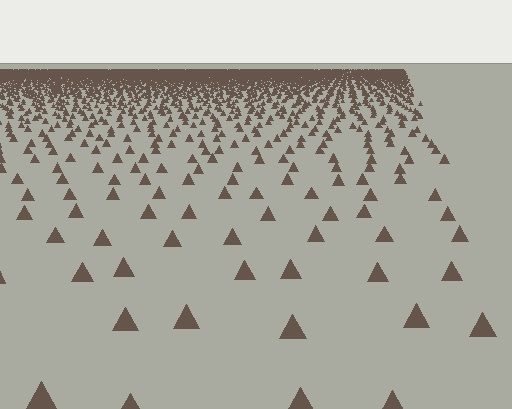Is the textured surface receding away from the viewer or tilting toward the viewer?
The surface is receding away from the viewer. Texture elements get smaller and denser toward the top.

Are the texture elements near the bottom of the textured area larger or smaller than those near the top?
Larger. Near the bottom, elements are closer to the viewer and appear at a bigger on-screen size.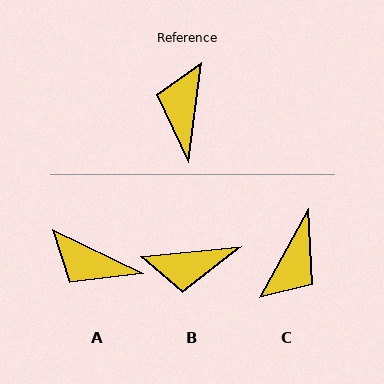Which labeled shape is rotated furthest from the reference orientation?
C, about 159 degrees away.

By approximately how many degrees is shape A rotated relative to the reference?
Approximately 72 degrees counter-clockwise.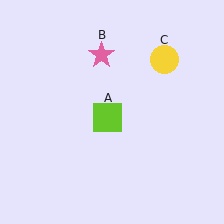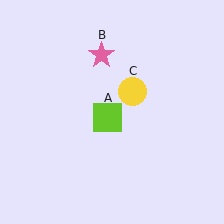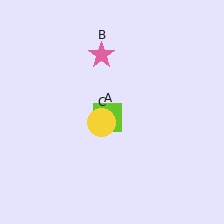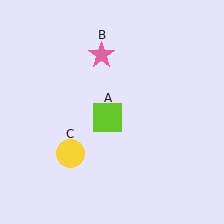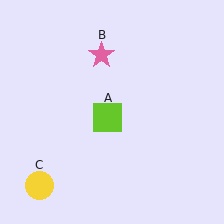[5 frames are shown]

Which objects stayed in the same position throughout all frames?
Lime square (object A) and pink star (object B) remained stationary.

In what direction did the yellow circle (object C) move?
The yellow circle (object C) moved down and to the left.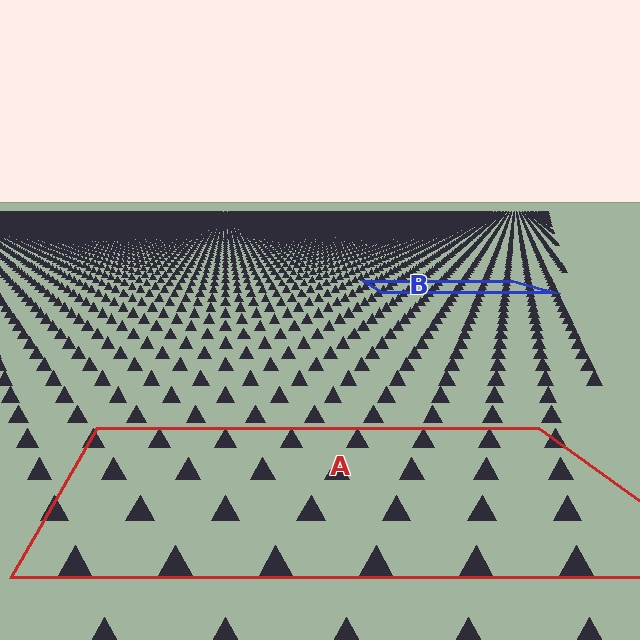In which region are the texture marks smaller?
The texture marks are smaller in region B, because it is farther away.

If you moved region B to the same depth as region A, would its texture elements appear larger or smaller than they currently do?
They would appear larger. At a closer depth, the same texture elements are projected at a bigger on-screen size.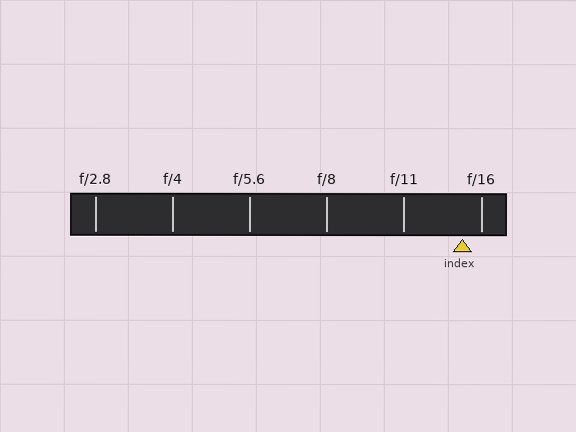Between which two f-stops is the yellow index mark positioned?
The index mark is between f/11 and f/16.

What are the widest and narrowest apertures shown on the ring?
The widest aperture shown is f/2.8 and the narrowest is f/16.